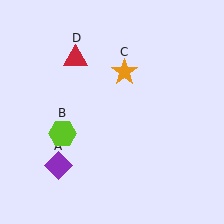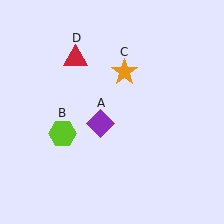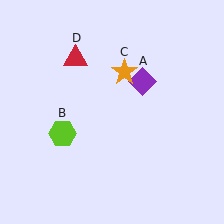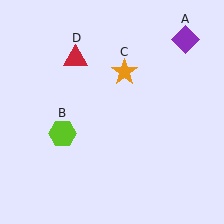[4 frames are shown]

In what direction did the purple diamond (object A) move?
The purple diamond (object A) moved up and to the right.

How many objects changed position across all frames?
1 object changed position: purple diamond (object A).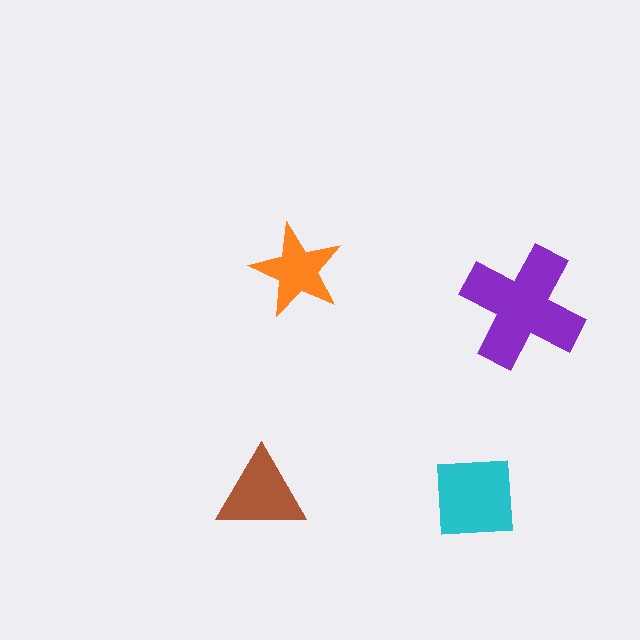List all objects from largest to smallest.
The purple cross, the cyan square, the brown triangle, the orange star.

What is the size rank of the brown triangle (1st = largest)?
3rd.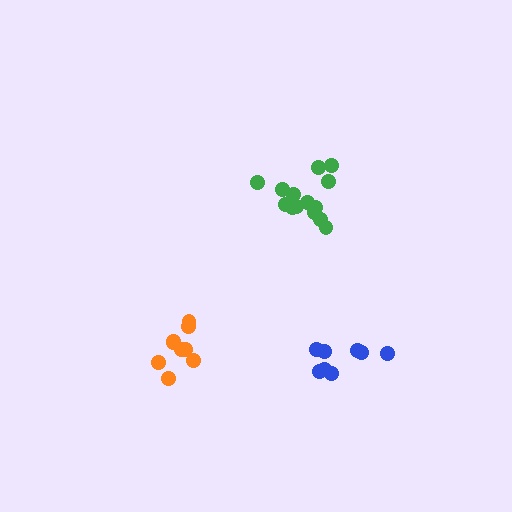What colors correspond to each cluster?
The clusters are colored: green, blue, orange.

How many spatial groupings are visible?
There are 3 spatial groupings.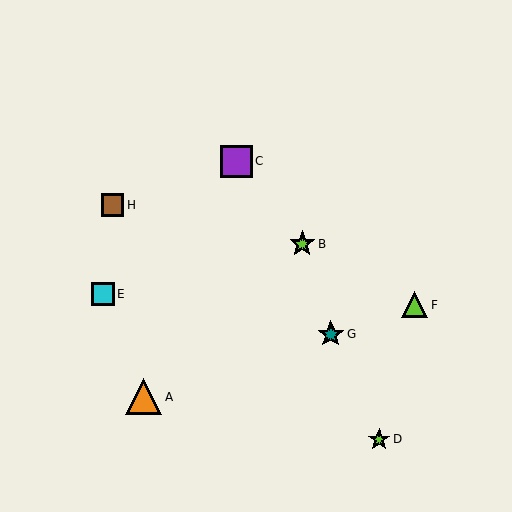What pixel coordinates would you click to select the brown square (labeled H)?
Click at (113, 205) to select the brown square H.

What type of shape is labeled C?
Shape C is a purple square.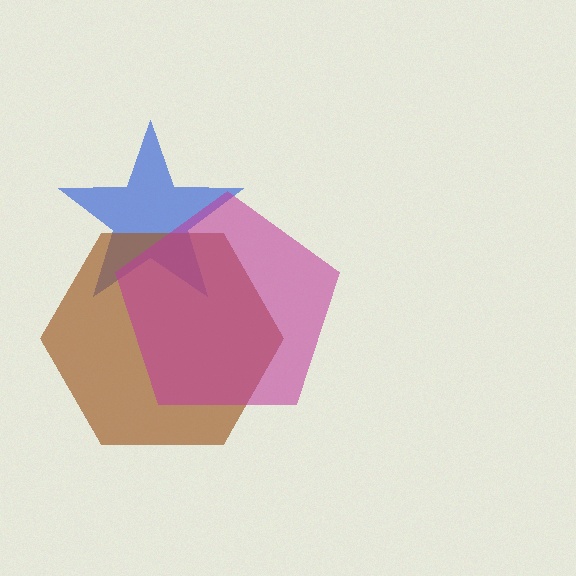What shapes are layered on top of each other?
The layered shapes are: a blue star, a brown hexagon, a magenta pentagon.